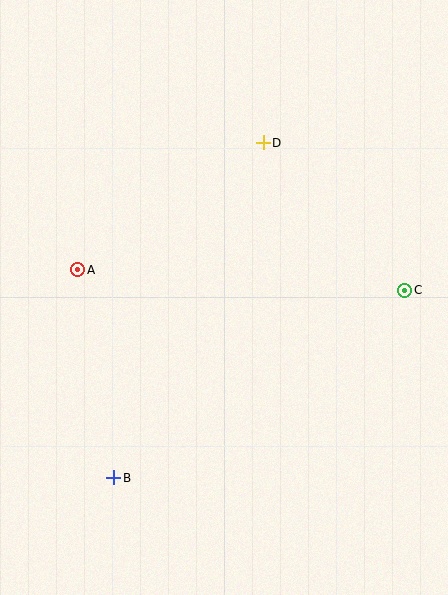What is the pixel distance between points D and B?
The distance between D and B is 367 pixels.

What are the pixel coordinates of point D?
Point D is at (263, 143).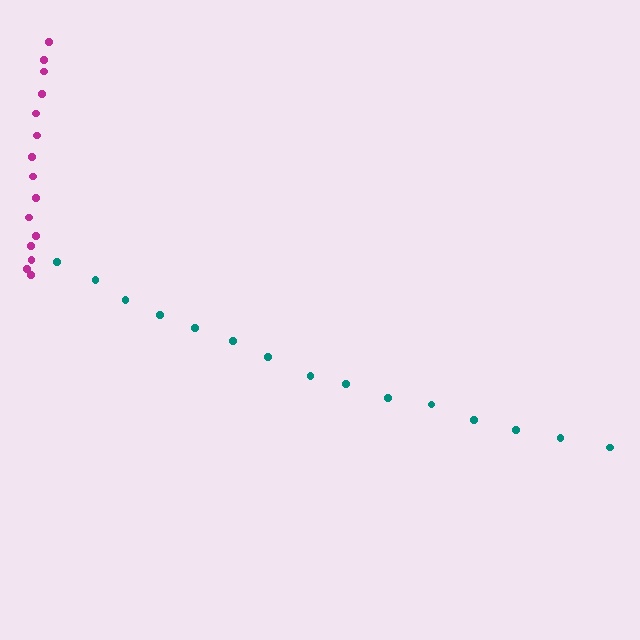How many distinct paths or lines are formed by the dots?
There are 2 distinct paths.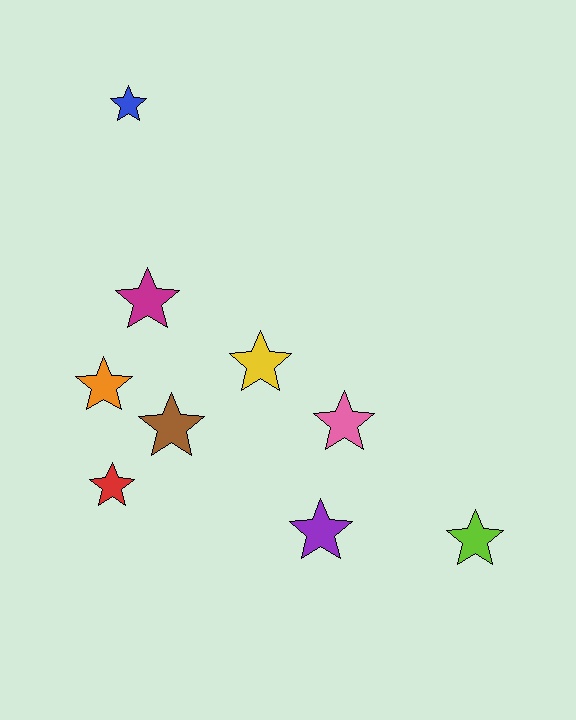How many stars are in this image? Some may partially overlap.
There are 9 stars.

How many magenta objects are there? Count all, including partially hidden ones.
There is 1 magenta object.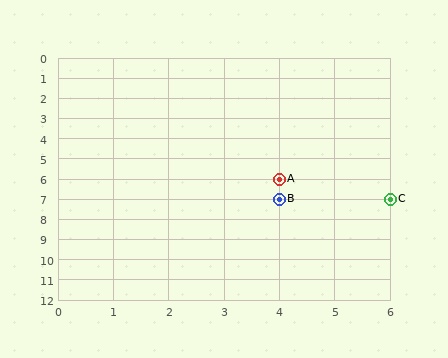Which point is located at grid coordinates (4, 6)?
Point A is at (4, 6).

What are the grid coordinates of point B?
Point B is at grid coordinates (4, 7).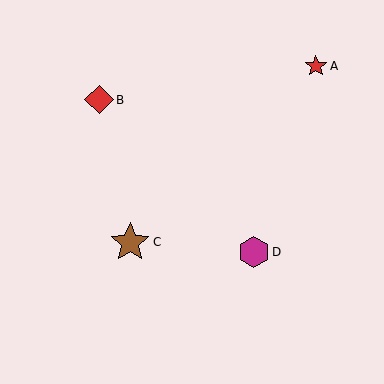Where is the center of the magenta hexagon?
The center of the magenta hexagon is at (254, 252).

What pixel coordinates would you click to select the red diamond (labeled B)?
Click at (99, 100) to select the red diamond B.